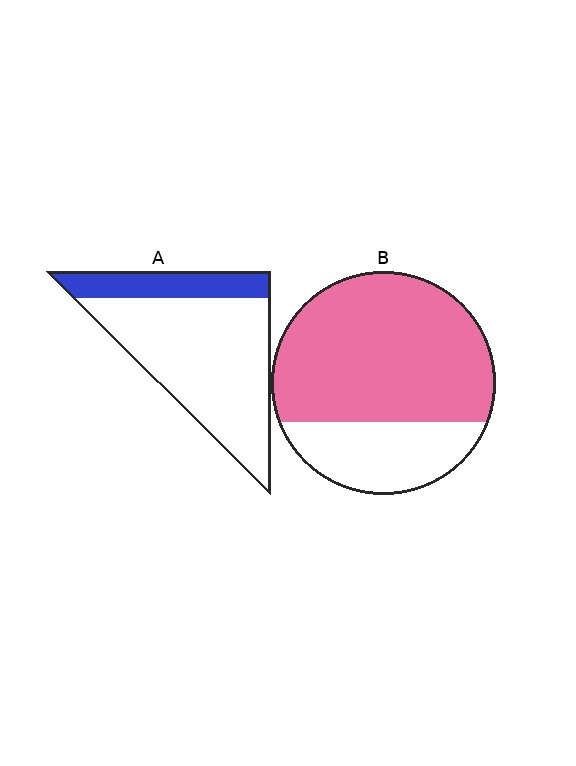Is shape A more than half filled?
No.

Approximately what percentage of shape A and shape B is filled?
A is approximately 25% and B is approximately 70%.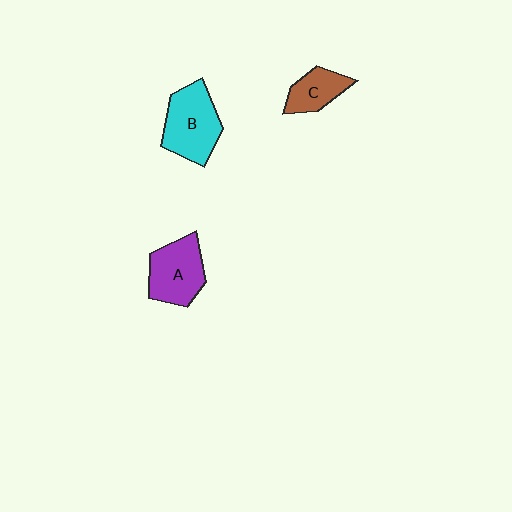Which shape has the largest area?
Shape B (cyan).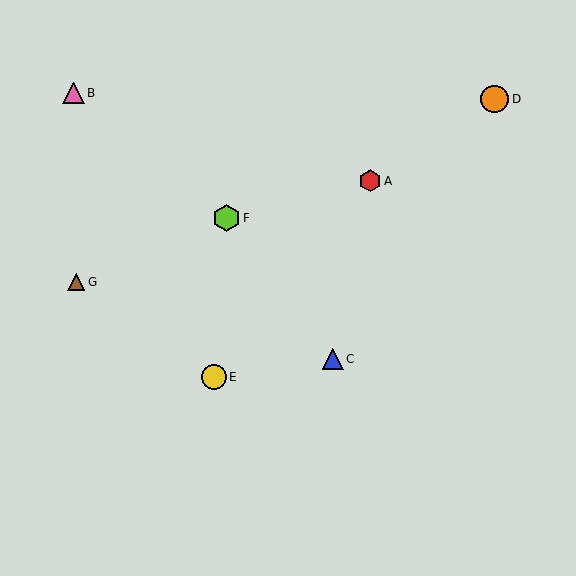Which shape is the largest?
The orange circle (labeled D) is the largest.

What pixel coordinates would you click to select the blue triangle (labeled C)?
Click at (333, 359) to select the blue triangle C.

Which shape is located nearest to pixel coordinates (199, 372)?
The yellow circle (labeled E) at (214, 377) is nearest to that location.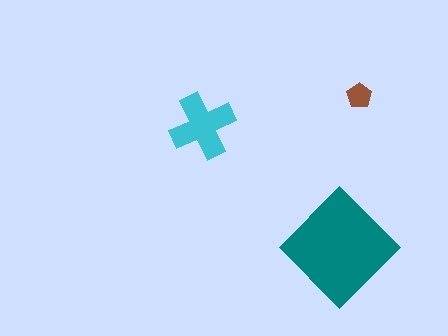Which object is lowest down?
The teal diamond is bottommost.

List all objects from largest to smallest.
The teal diamond, the cyan cross, the brown pentagon.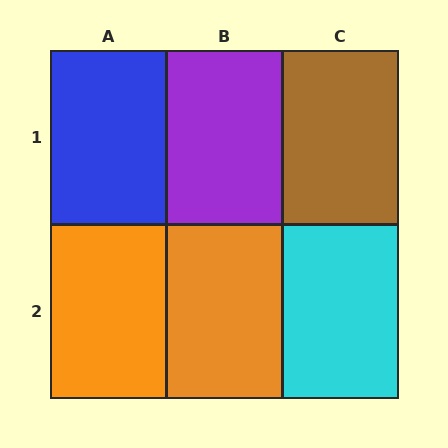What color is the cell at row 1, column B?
Purple.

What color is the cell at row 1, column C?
Brown.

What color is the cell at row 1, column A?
Blue.